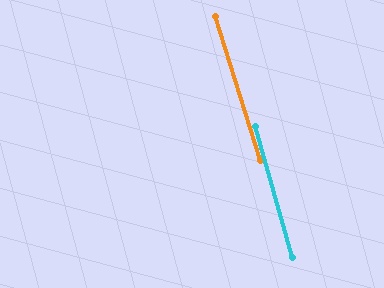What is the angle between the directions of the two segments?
Approximately 2 degrees.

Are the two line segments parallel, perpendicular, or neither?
Parallel — their directions differ by only 1.7°.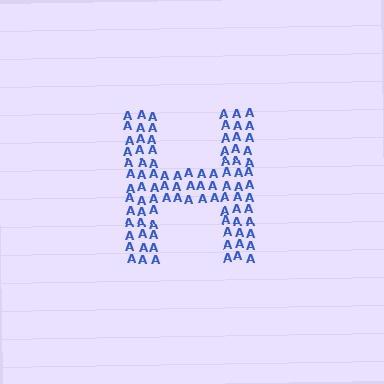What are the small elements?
The small elements are letter A's.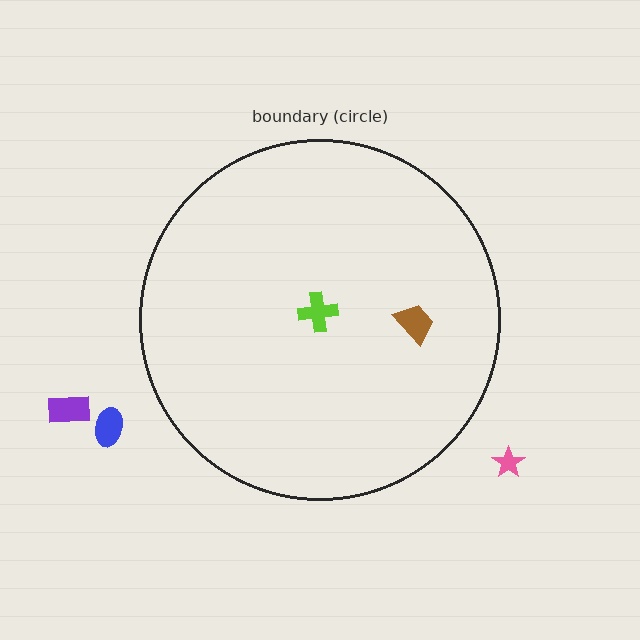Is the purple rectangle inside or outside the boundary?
Outside.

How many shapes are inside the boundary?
2 inside, 3 outside.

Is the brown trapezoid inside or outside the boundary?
Inside.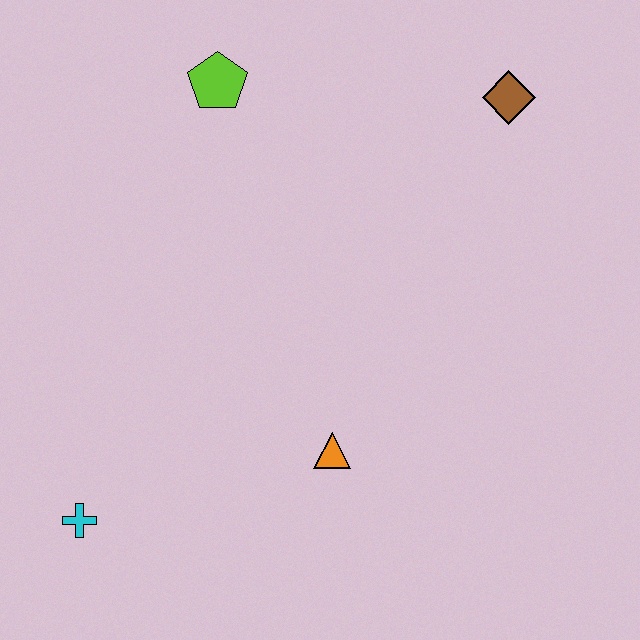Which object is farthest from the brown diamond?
The cyan cross is farthest from the brown diamond.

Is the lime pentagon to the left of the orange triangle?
Yes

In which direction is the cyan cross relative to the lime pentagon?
The cyan cross is below the lime pentagon.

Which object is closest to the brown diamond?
The lime pentagon is closest to the brown diamond.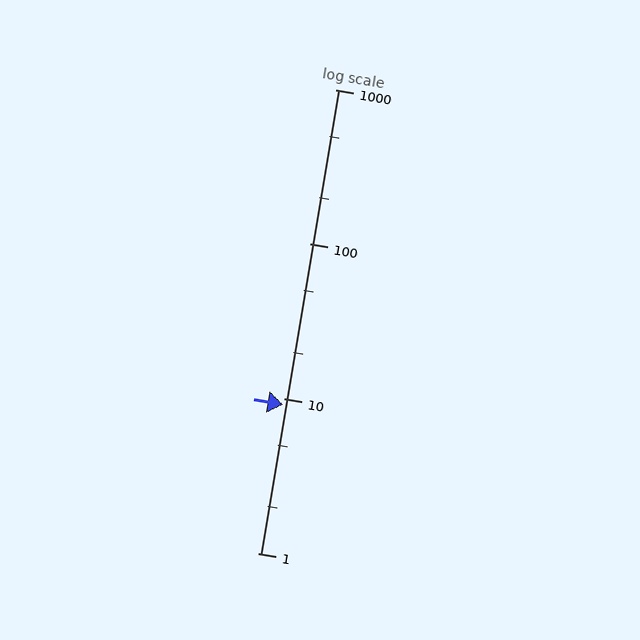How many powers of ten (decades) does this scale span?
The scale spans 3 decades, from 1 to 1000.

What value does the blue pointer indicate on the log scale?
The pointer indicates approximately 9.2.